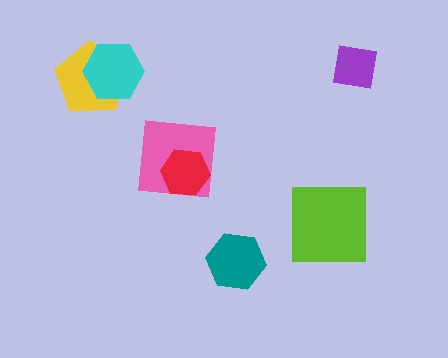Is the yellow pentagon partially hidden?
Yes, it is partially covered by another shape.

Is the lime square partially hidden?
No, no other shape covers it.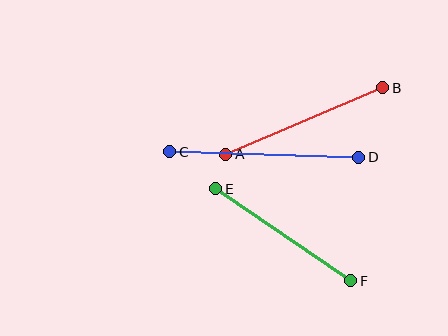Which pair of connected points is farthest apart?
Points C and D are farthest apart.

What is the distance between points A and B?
The distance is approximately 170 pixels.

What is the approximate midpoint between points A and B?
The midpoint is at approximately (304, 121) pixels.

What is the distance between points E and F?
The distance is approximately 163 pixels.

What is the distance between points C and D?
The distance is approximately 189 pixels.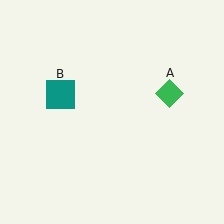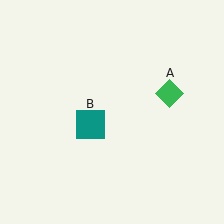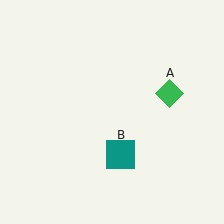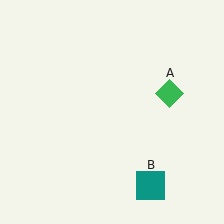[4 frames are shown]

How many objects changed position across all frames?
1 object changed position: teal square (object B).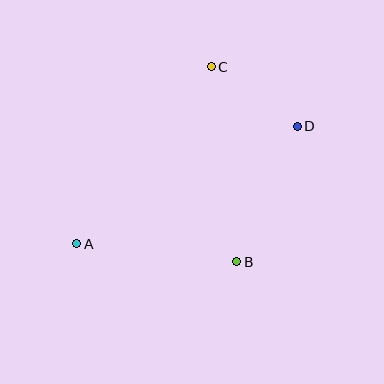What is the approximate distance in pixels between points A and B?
The distance between A and B is approximately 161 pixels.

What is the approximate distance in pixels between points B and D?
The distance between B and D is approximately 148 pixels.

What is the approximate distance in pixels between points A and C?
The distance between A and C is approximately 222 pixels.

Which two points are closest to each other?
Points C and D are closest to each other.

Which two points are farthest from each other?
Points A and D are farthest from each other.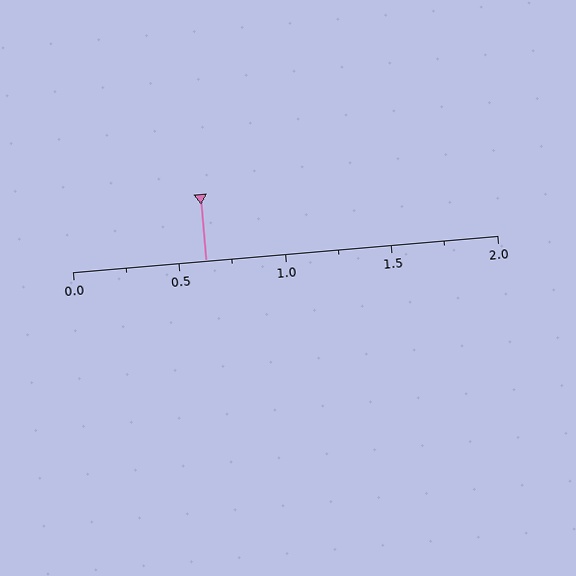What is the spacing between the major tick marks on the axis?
The major ticks are spaced 0.5 apart.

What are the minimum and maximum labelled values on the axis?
The axis runs from 0.0 to 2.0.